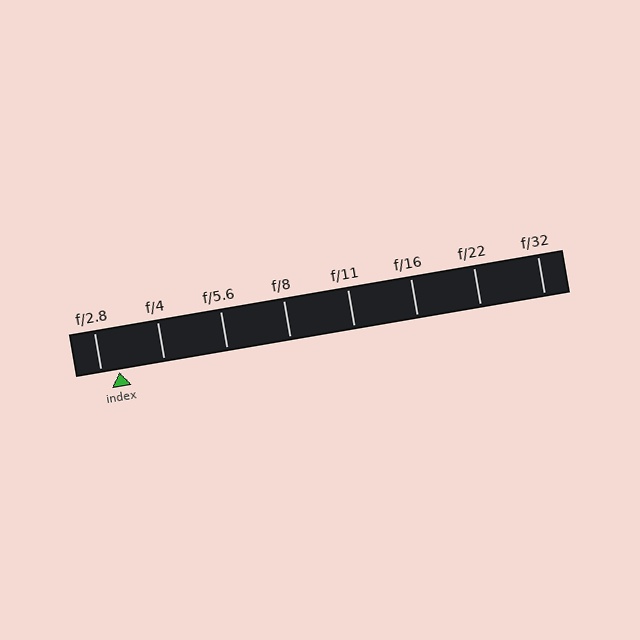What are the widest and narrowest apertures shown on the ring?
The widest aperture shown is f/2.8 and the narrowest is f/32.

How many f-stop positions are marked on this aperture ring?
There are 8 f-stop positions marked.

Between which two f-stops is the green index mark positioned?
The index mark is between f/2.8 and f/4.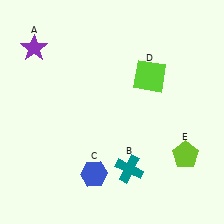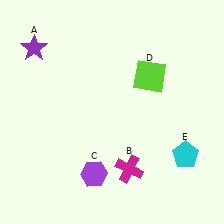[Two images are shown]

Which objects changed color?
B changed from teal to magenta. C changed from blue to purple. E changed from lime to cyan.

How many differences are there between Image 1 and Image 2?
There are 3 differences between the two images.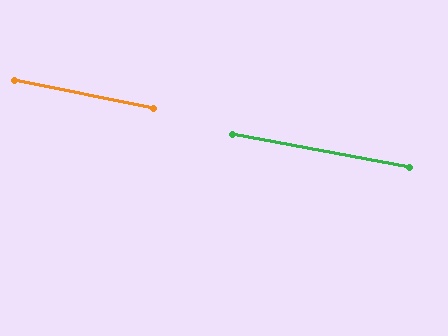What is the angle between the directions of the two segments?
Approximately 1 degree.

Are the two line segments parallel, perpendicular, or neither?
Parallel — their directions differ by only 1.1°.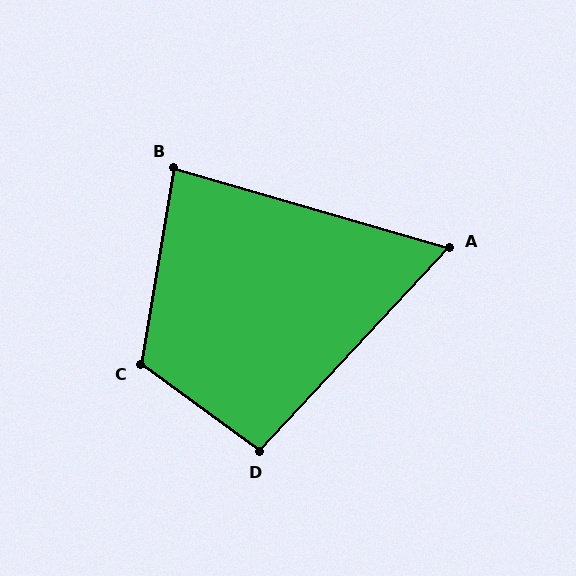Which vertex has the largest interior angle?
C, at approximately 117 degrees.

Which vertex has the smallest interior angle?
A, at approximately 63 degrees.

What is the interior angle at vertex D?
Approximately 97 degrees (obtuse).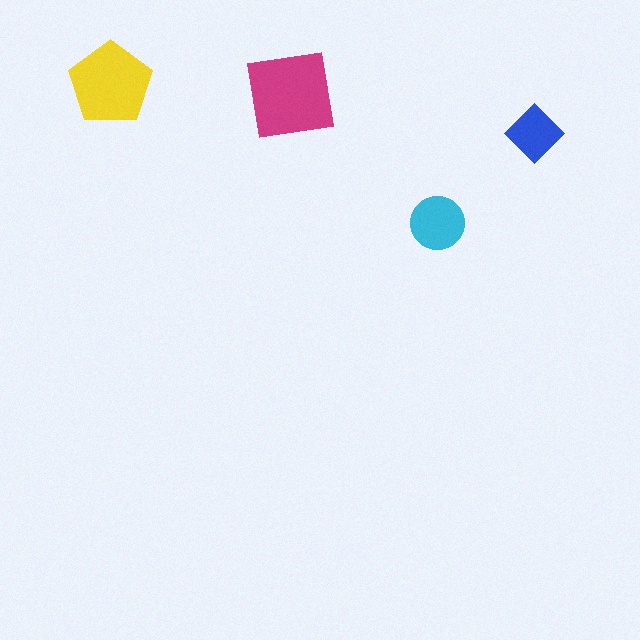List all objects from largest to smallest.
The magenta square, the yellow pentagon, the cyan circle, the blue diamond.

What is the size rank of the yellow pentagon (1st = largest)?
2nd.